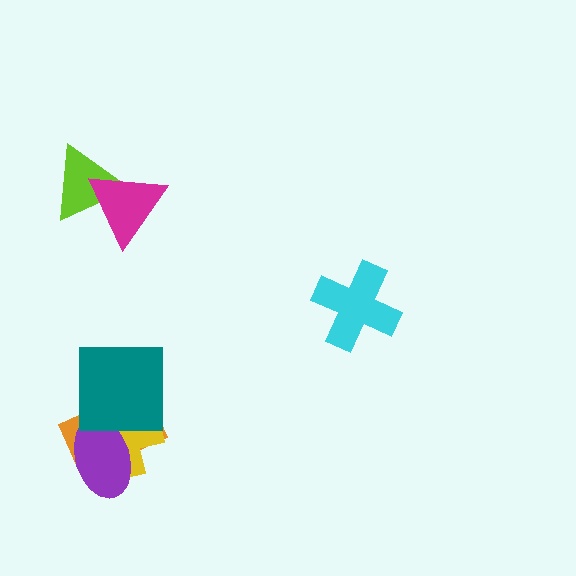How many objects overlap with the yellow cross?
3 objects overlap with the yellow cross.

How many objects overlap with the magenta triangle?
1 object overlaps with the magenta triangle.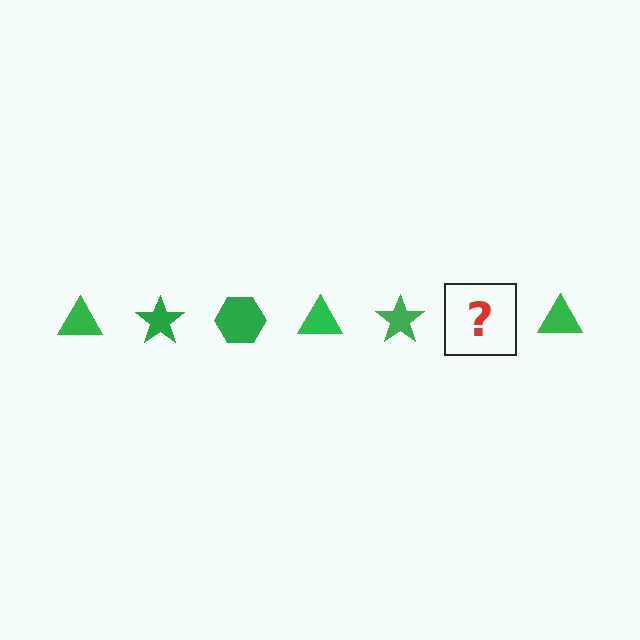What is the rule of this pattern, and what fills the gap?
The rule is that the pattern cycles through triangle, star, hexagon shapes in green. The gap should be filled with a green hexagon.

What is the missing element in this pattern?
The missing element is a green hexagon.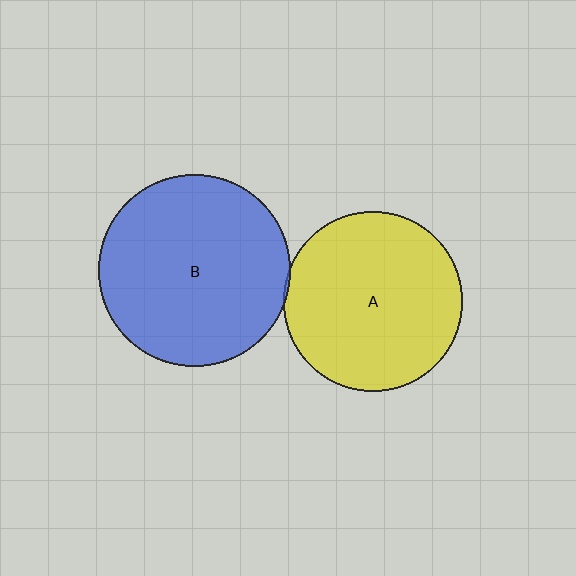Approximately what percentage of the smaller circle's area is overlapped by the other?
Approximately 5%.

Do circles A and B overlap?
Yes.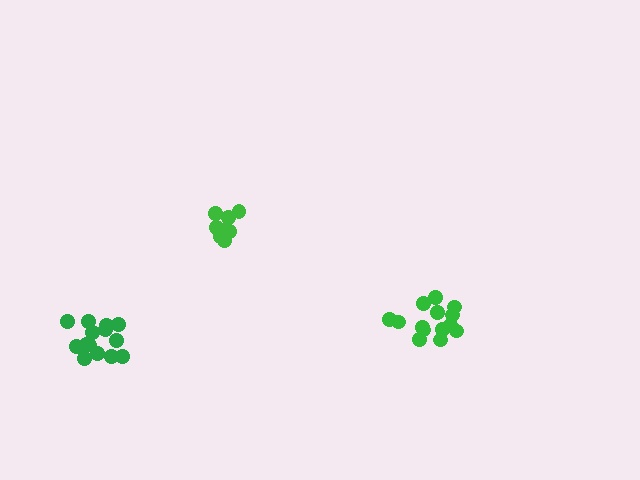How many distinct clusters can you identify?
There are 3 distinct clusters.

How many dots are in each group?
Group 1: 14 dots, Group 2: 8 dots, Group 3: 14 dots (36 total).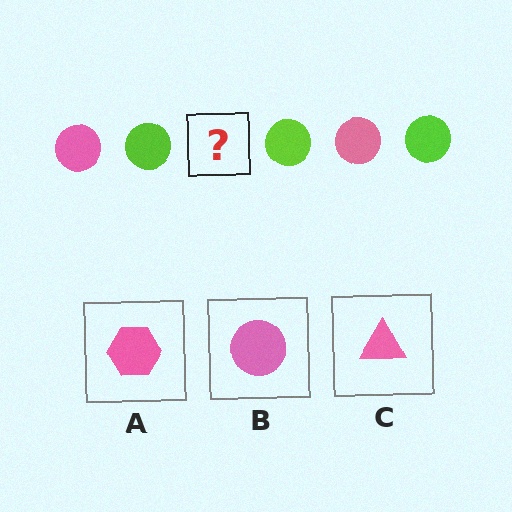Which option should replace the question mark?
Option B.